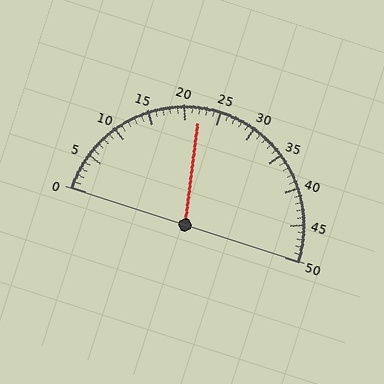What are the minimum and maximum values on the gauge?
The gauge ranges from 0 to 50.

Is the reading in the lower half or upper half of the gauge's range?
The reading is in the lower half of the range (0 to 50).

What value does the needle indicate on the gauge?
The needle indicates approximately 22.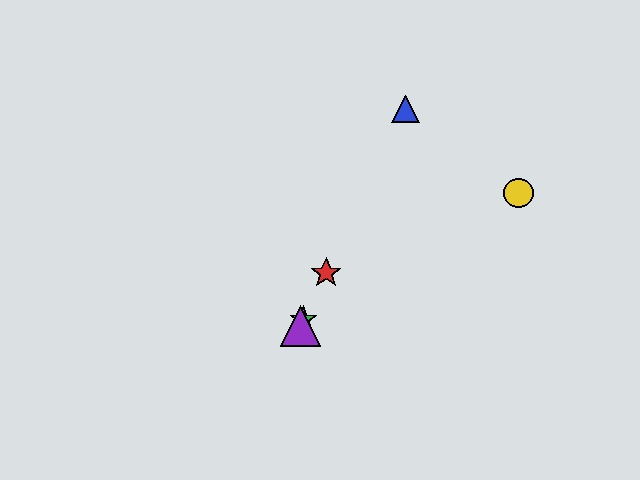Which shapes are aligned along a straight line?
The red star, the blue triangle, the green star, the purple triangle are aligned along a straight line.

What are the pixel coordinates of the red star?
The red star is at (326, 273).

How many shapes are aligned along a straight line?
4 shapes (the red star, the blue triangle, the green star, the purple triangle) are aligned along a straight line.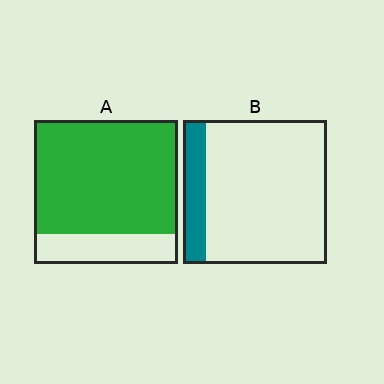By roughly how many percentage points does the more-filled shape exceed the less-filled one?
By roughly 65 percentage points (A over B).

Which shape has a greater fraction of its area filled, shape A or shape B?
Shape A.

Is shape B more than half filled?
No.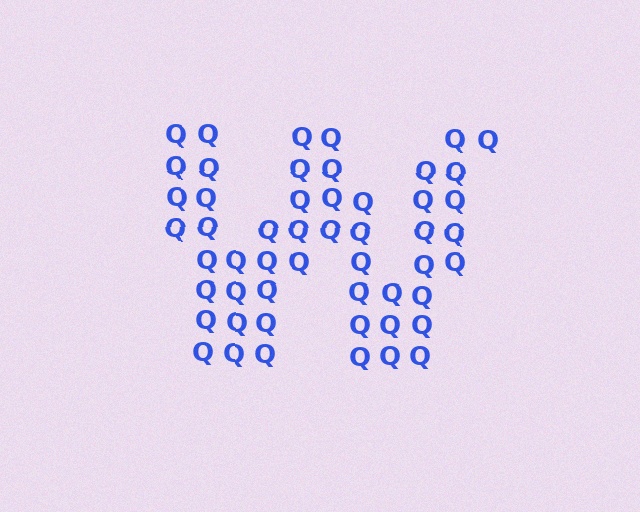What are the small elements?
The small elements are letter Q's.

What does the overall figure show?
The overall figure shows the letter W.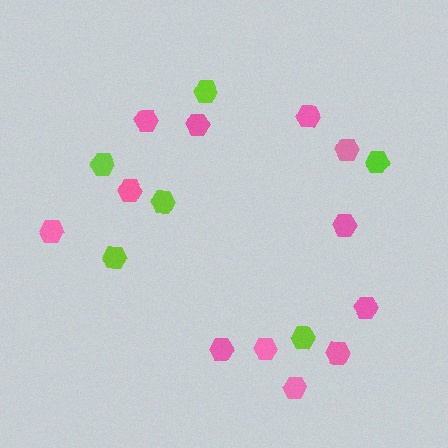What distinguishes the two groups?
There are 2 groups: one group of pink hexagons (12) and one group of lime hexagons (6).